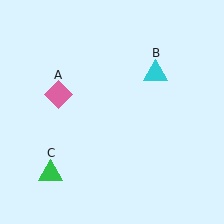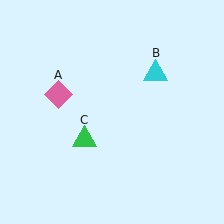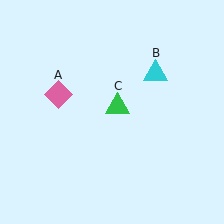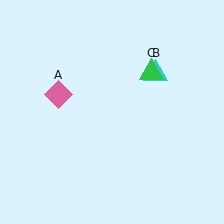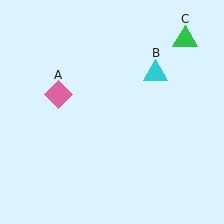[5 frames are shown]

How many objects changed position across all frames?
1 object changed position: green triangle (object C).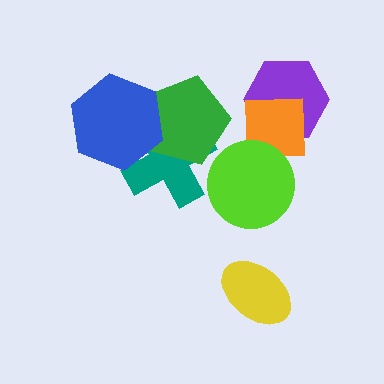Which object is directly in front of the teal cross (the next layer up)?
The green pentagon is directly in front of the teal cross.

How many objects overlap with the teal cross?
2 objects overlap with the teal cross.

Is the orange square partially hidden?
Yes, it is partially covered by another shape.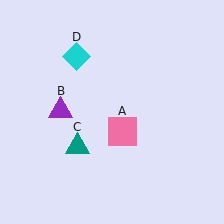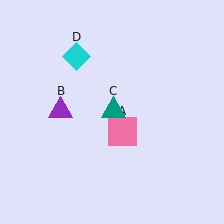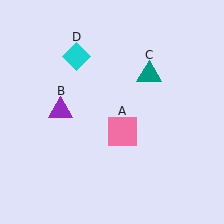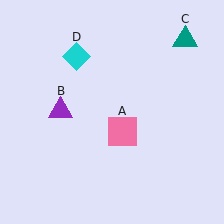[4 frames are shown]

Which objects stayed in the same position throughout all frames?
Pink square (object A) and purple triangle (object B) and cyan diamond (object D) remained stationary.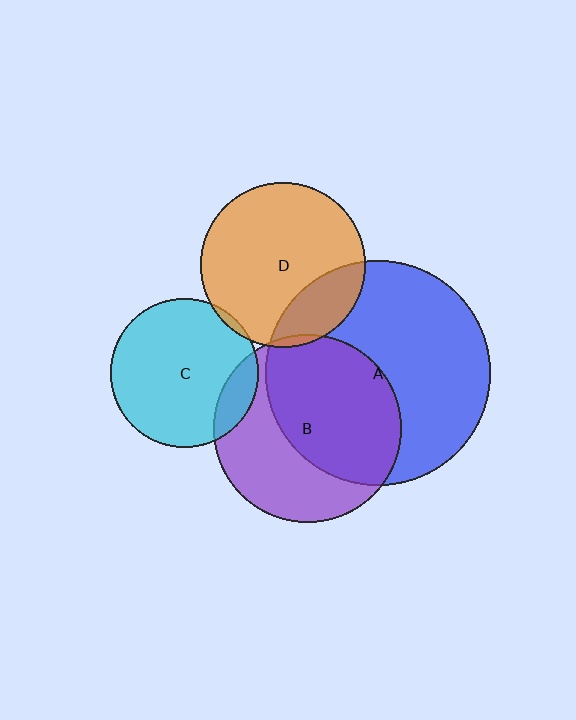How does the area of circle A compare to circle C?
Approximately 2.3 times.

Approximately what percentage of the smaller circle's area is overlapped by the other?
Approximately 15%.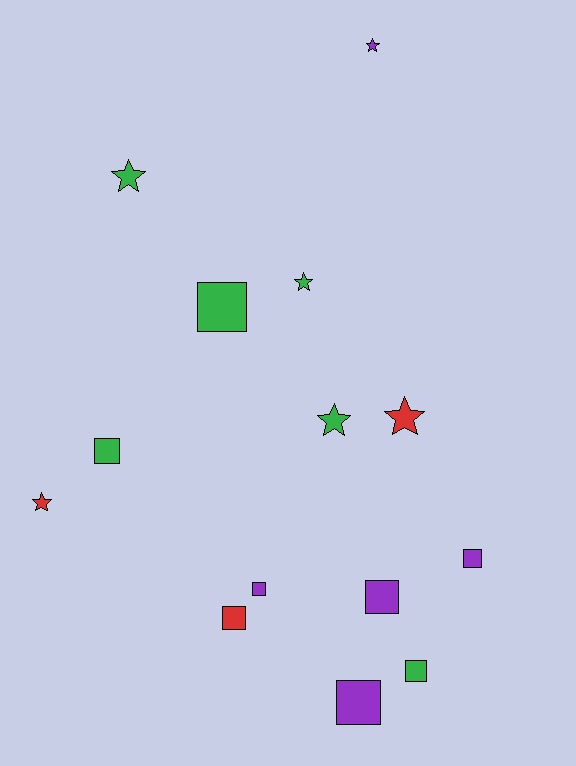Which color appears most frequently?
Green, with 6 objects.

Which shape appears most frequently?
Square, with 8 objects.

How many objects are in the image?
There are 14 objects.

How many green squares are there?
There are 3 green squares.